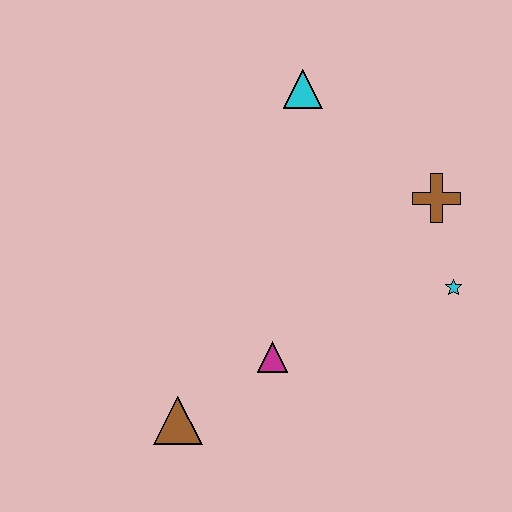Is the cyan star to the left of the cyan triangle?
No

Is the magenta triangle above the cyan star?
No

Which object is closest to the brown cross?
The cyan star is closest to the brown cross.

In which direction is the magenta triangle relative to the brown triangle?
The magenta triangle is to the right of the brown triangle.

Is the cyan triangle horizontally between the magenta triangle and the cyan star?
Yes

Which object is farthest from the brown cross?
The brown triangle is farthest from the brown cross.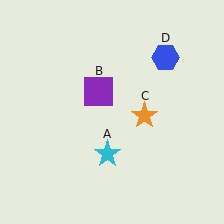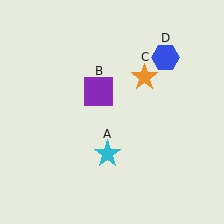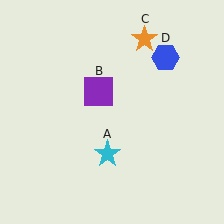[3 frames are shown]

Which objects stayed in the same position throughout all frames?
Cyan star (object A) and purple square (object B) and blue hexagon (object D) remained stationary.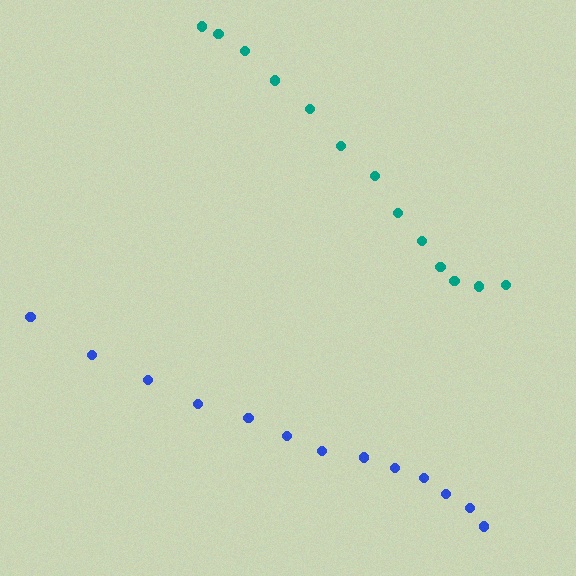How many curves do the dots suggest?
There are 2 distinct paths.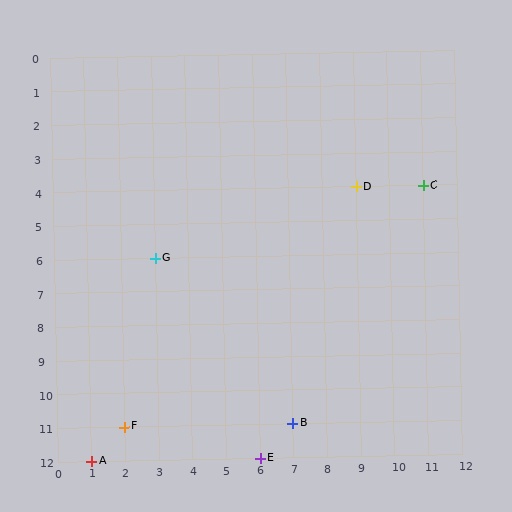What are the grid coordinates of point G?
Point G is at grid coordinates (3, 6).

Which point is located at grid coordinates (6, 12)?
Point E is at (6, 12).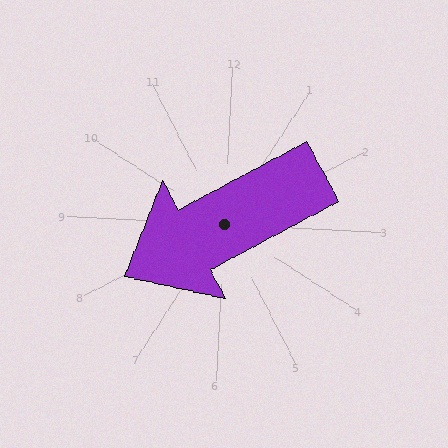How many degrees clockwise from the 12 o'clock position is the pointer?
Approximately 239 degrees.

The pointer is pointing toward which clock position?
Roughly 8 o'clock.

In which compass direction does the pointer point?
Southwest.